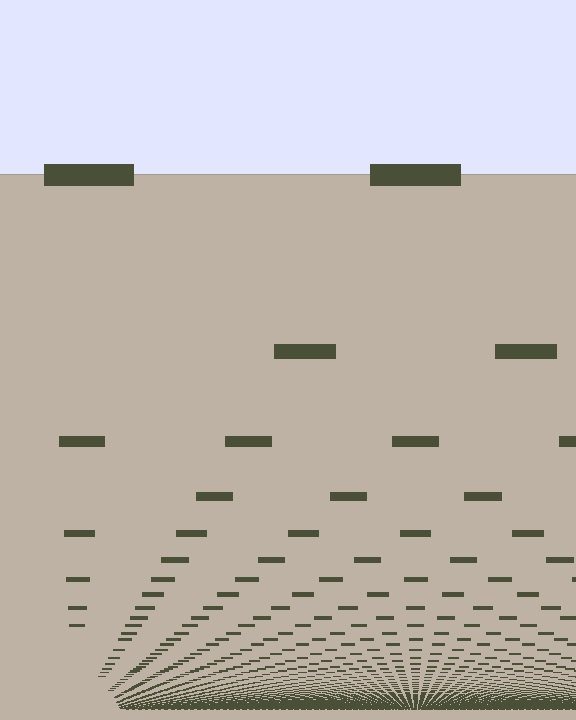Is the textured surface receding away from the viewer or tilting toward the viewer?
The surface appears to tilt toward the viewer. Texture elements get larger and sparser toward the top.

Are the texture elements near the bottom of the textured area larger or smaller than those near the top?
Smaller. The gradient is inverted — elements near the bottom are smaller and denser.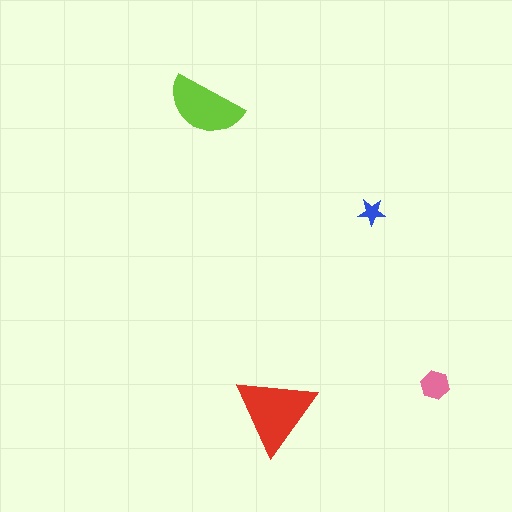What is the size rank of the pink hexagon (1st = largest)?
3rd.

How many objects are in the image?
There are 4 objects in the image.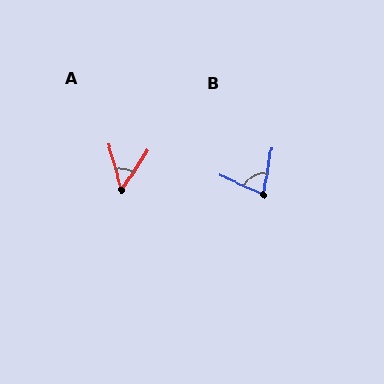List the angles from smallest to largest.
A (50°), B (76°).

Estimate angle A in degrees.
Approximately 50 degrees.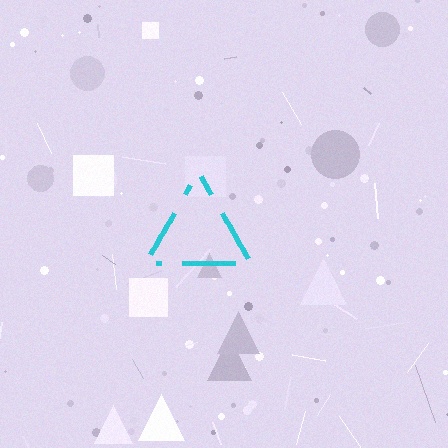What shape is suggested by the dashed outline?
The dashed outline suggests a triangle.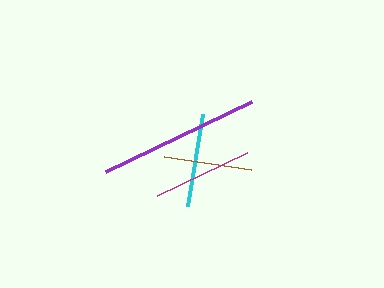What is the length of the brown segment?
The brown segment is approximately 87 pixels long.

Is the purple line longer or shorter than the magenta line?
The purple line is longer than the magenta line.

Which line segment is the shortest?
The brown line is the shortest at approximately 87 pixels.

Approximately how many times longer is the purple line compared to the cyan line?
The purple line is approximately 1.7 times the length of the cyan line.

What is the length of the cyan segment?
The cyan segment is approximately 93 pixels long.